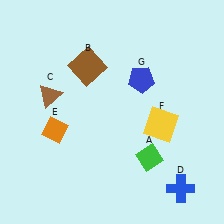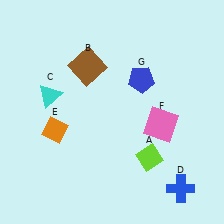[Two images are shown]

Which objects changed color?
A changed from green to lime. C changed from brown to cyan. F changed from yellow to pink.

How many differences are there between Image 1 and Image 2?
There are 3 differences between the two images.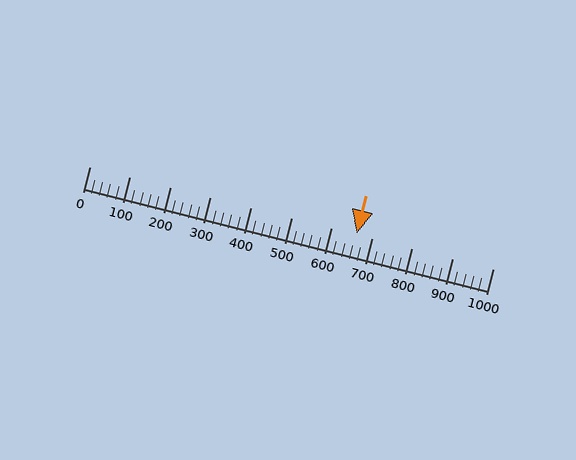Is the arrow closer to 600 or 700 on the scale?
The arrow is closer to 700.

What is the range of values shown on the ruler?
The ruler shows values from 0 to 1000.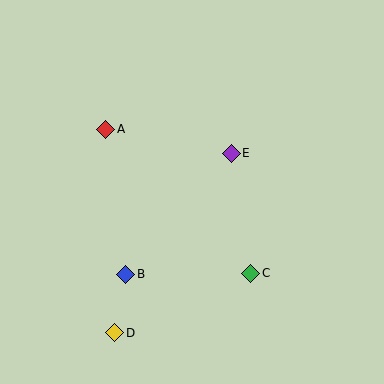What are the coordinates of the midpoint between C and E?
The midpoint between C and E is at (241, 213).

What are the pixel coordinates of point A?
Point A is at (106, 129).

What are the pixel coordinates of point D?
Point D is at (115, 333).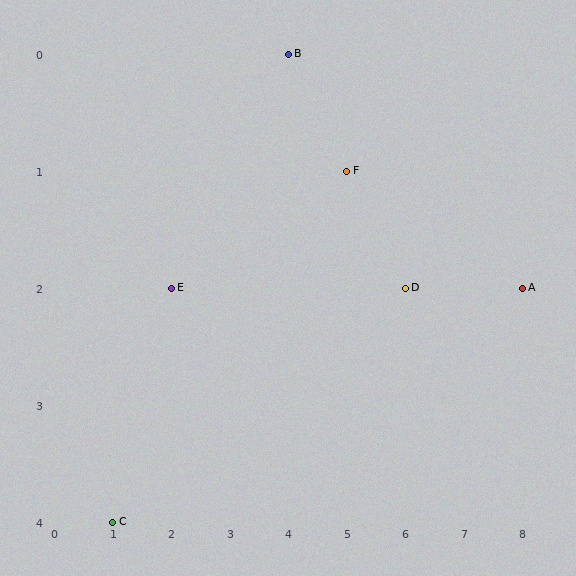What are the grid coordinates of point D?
Point D is at grid coordinates (6, 2).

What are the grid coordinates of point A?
Point A is at grid coordinates (8, 2).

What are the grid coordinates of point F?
Point F is at grid coordinates (5, 1).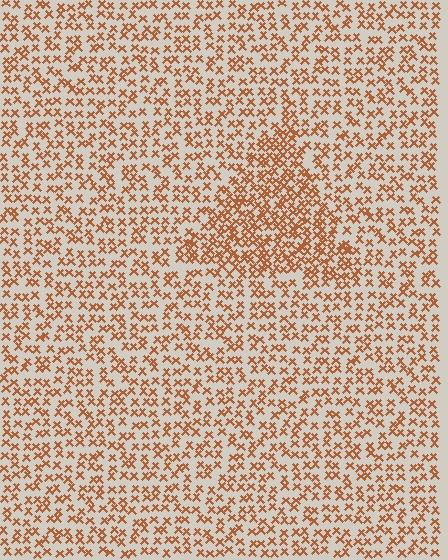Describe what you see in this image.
The image contains small brown elements arranged at two different densities. A triangle-shaped region is visible where the elements are more densely packed than the surrounding area.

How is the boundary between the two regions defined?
The boundary is defined by a change in element density (approximately 1.8x ratio). All elements are the same color, size, and shape.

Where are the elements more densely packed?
The elements are more densely packed inside the triangle boundary.